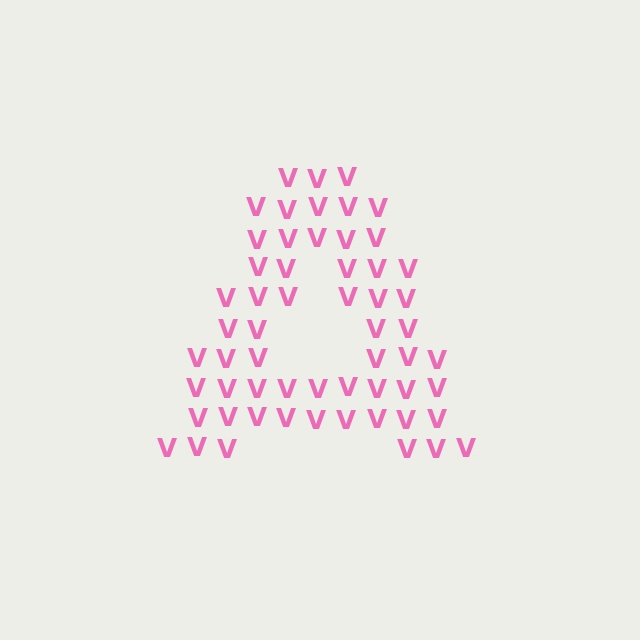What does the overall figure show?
The overall figure shows the letter A.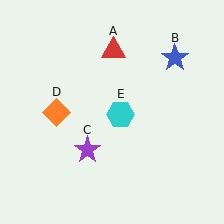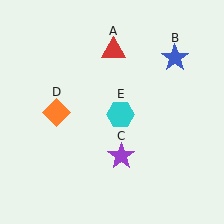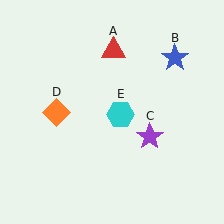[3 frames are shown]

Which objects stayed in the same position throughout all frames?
Red triangle (object A) and blue star (object B) and orange diamond (object D) and cyan hexagon (object E) remained stationary.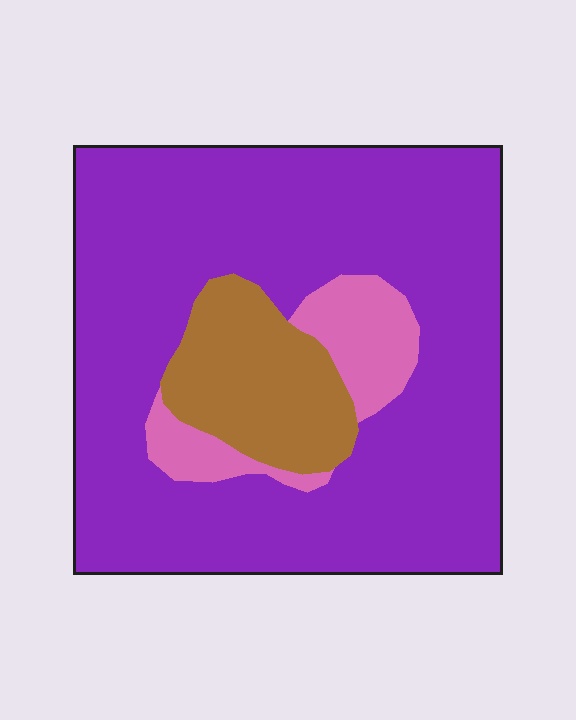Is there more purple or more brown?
Purple.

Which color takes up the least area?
Pink, at roughly 10%.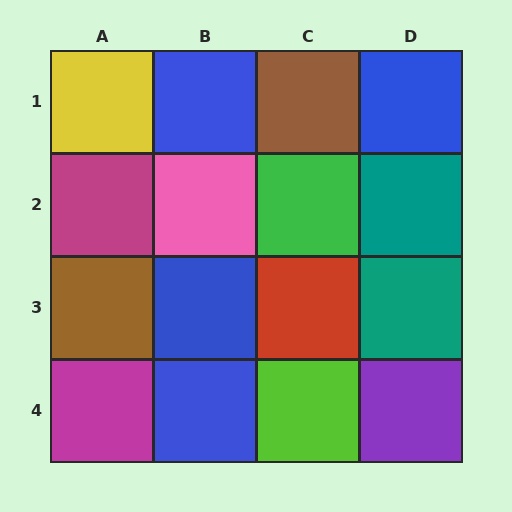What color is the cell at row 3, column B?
Blue.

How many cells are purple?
1 cell is purple.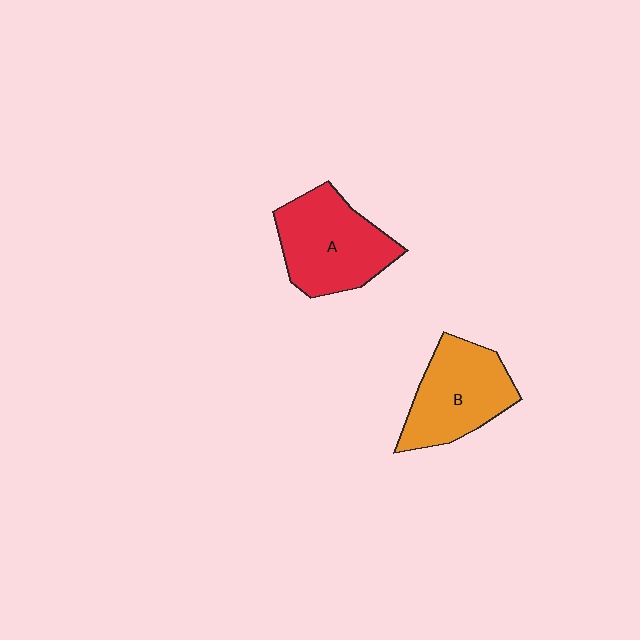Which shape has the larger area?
Shape A (red).